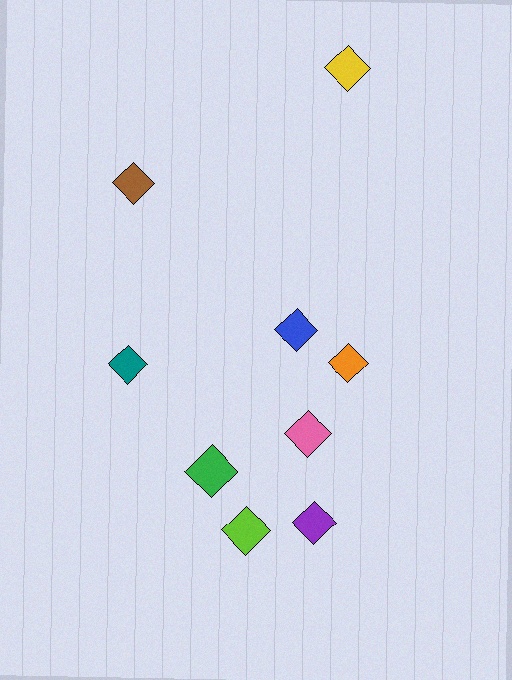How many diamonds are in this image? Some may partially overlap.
There are 9 diamonds.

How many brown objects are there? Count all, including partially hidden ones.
There is 1 brown object.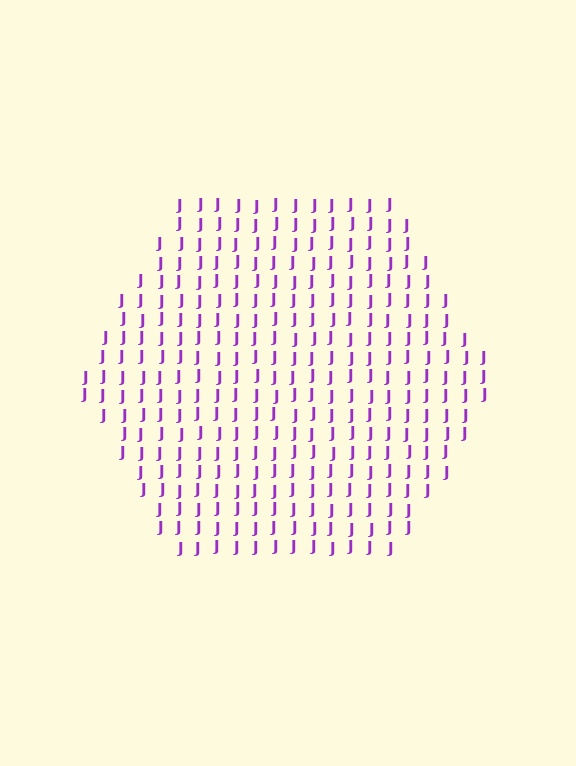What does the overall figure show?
The overall figure shows a hexagon.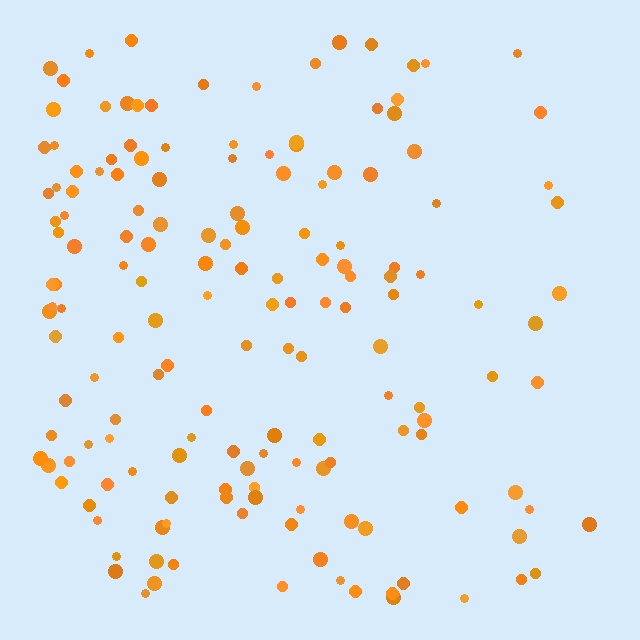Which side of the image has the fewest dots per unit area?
The right.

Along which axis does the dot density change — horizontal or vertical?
Horizontal.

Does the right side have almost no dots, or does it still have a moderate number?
Still a moderate number, just noticeably fewer than the left.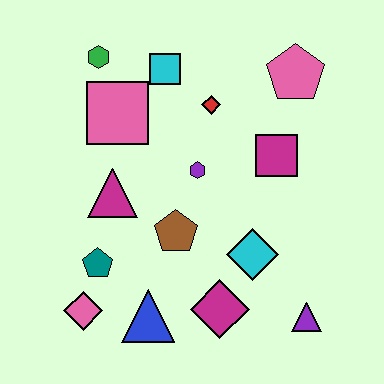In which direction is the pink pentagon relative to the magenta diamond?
The pink pentagon is above the magenta diamond.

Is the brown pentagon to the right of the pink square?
Yes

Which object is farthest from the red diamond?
The pink diamond is farthest from the red diamond.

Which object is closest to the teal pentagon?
The pink diamond is closest to the teal pentagon.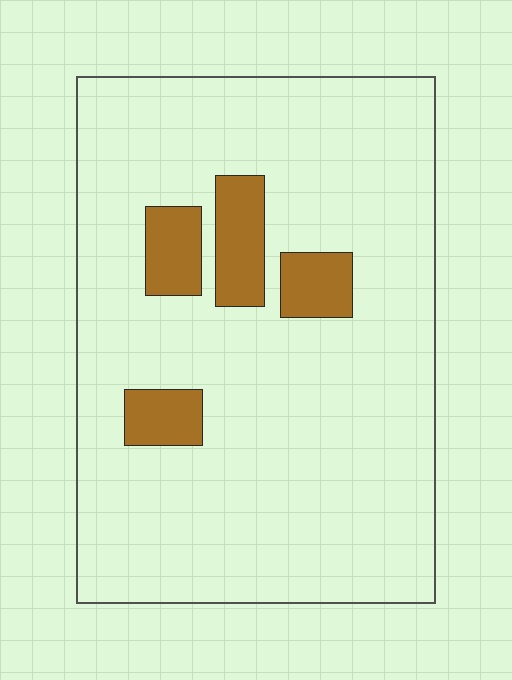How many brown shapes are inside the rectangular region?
4.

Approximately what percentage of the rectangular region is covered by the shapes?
Approximately 10%.